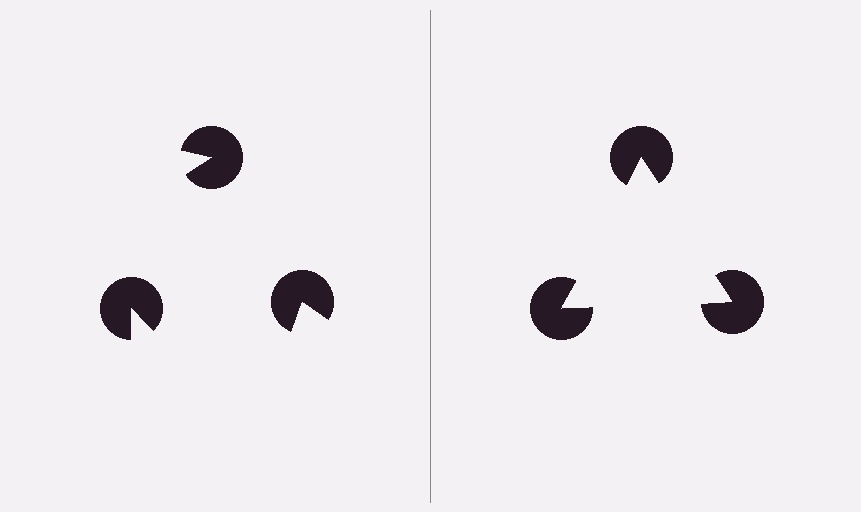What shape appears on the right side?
An illusory triangle.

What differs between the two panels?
The pac-man discs are positioned identically on both sides; only the wedge orientations differ. On the right they align to a triangle; on the left they are misaligned.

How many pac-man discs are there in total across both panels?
6 — 3 on each side.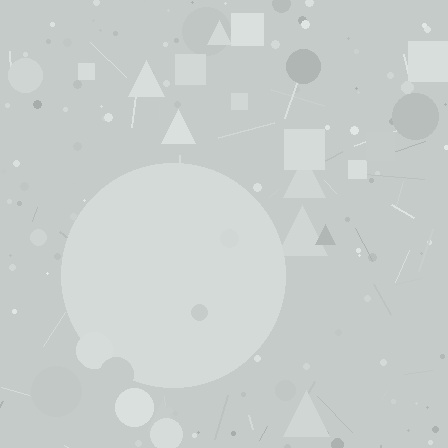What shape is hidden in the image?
A circle is hidden in the image.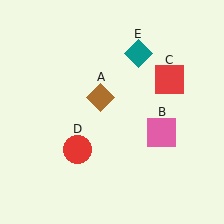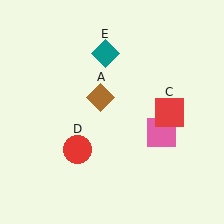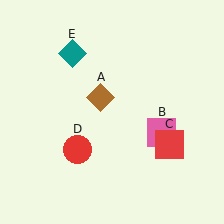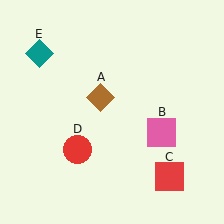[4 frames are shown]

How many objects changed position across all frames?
2 objects changed position: red square (object C), teal diamond (object E).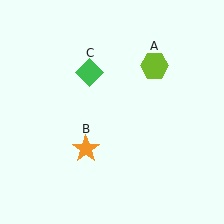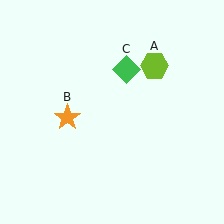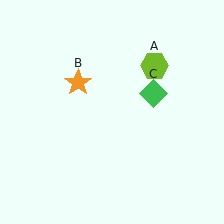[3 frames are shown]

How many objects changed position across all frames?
2 objects changed position: orange star (object B), green diamond (object C).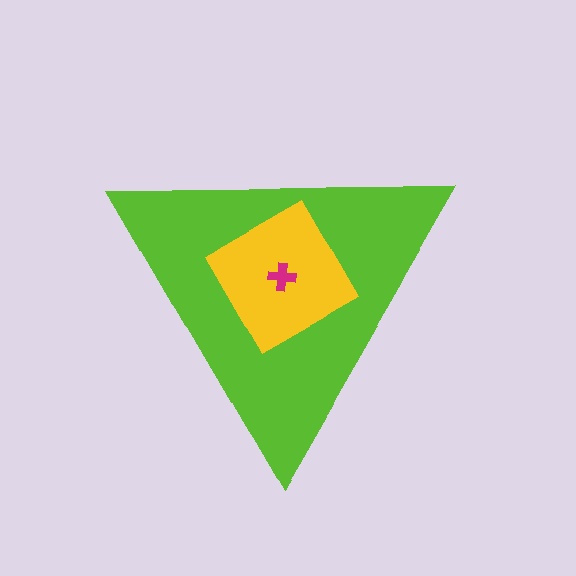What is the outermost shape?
The lime triangle.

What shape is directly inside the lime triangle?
The yellow square.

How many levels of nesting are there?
3.